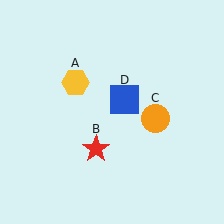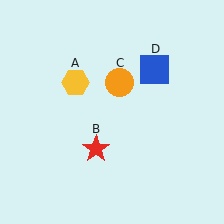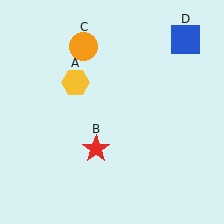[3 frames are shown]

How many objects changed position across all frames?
2 objects changed position: orange circle (object C), blue square (object D).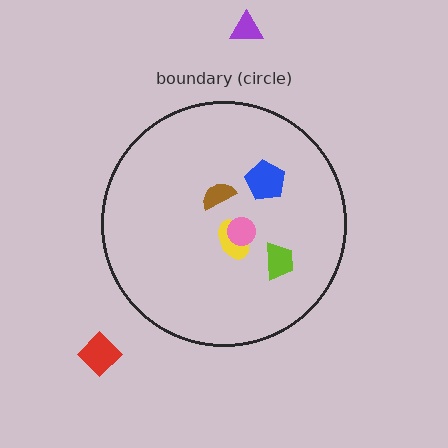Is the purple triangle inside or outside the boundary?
Outside.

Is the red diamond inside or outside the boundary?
Outside.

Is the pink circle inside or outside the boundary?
Inside.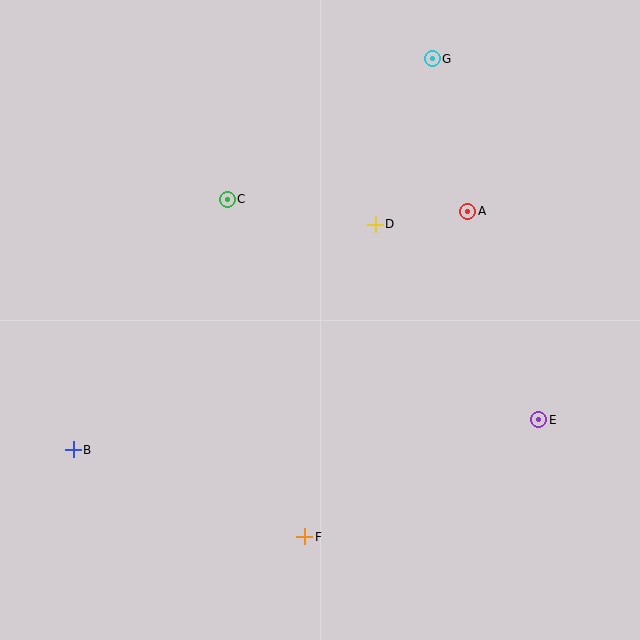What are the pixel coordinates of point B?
Point B is at (73, 450).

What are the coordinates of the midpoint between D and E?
The midpoint between D and E is at (457, 322).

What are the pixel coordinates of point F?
Point F is at (305, 537).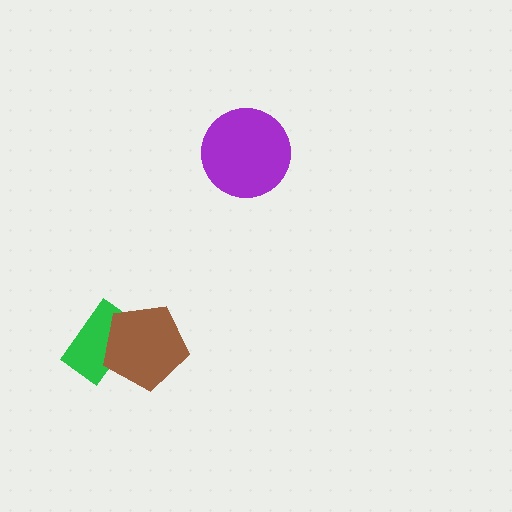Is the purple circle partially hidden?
No, no other shape covers it.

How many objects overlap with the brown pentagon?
1 object overlaps with the brown pentagon.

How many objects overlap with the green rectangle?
1 object overlaps with the green rectangle.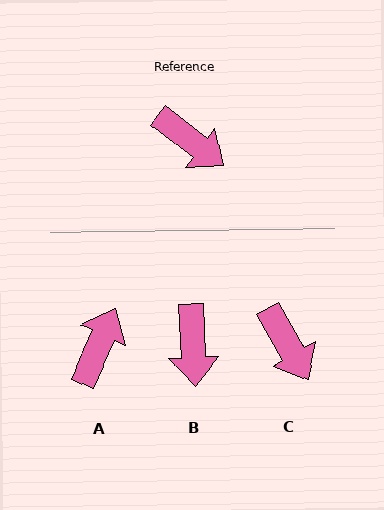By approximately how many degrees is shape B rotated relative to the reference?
Approximately 50 degrees clockwise.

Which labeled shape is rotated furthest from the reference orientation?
A, about 104 degrees away.